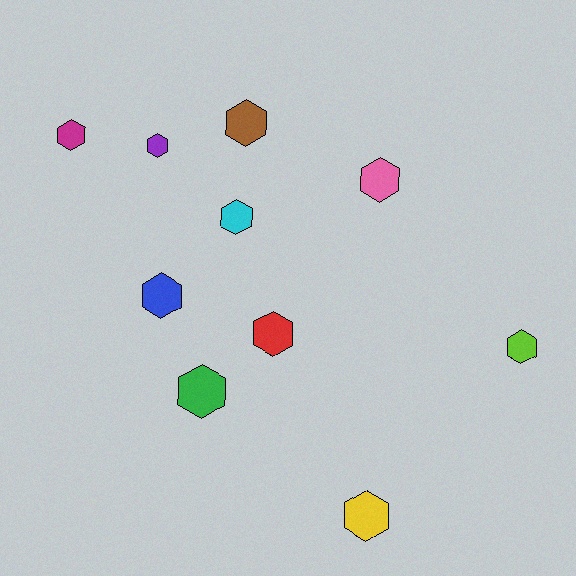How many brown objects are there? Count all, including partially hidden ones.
There is 1 brown object.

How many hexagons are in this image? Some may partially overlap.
There are 10 hexagons.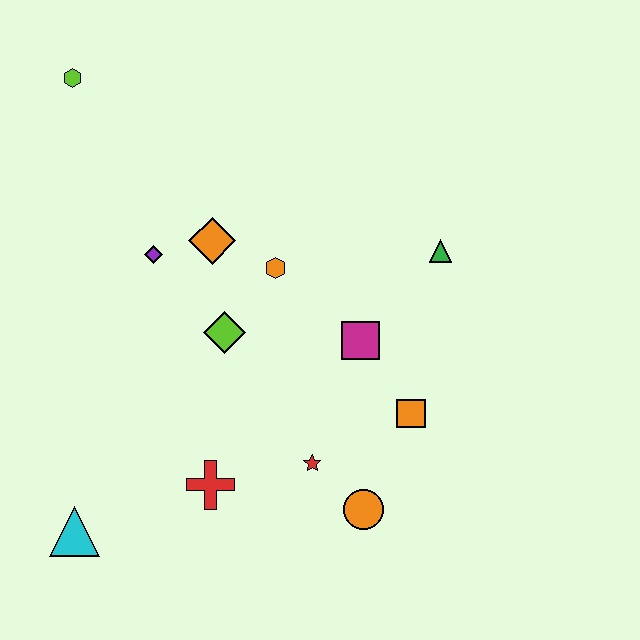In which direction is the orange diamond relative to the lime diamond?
The orange diamond is above the lime diamond.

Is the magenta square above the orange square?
Yes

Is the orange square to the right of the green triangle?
No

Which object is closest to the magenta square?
The orange square is closest to the magenta square.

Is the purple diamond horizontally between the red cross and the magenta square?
No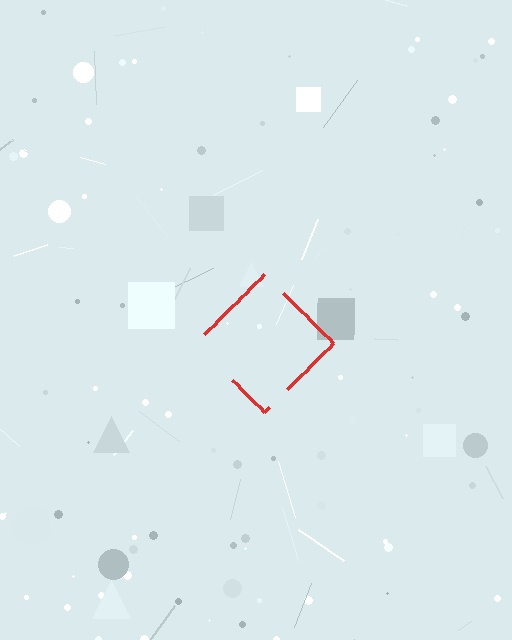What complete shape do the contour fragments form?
The contour fragments form a diamond.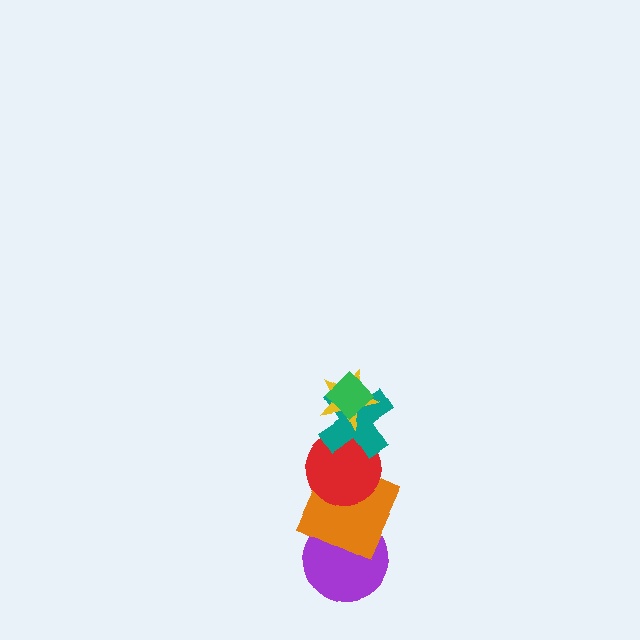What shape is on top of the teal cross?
The yellow star is on top of the teal cross.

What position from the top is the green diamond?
The green diamond is 1st from the top.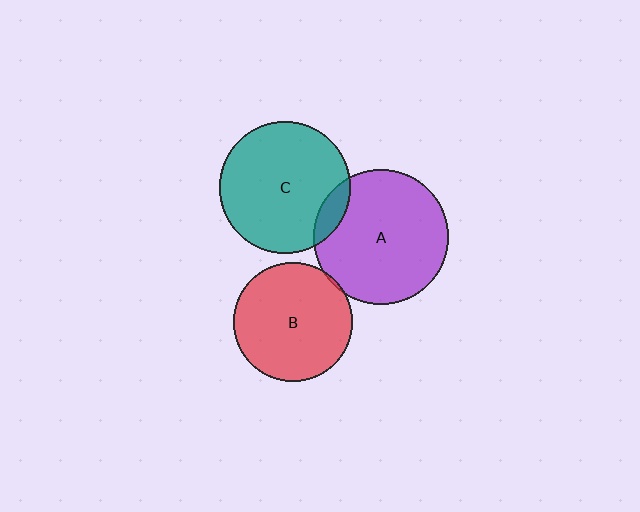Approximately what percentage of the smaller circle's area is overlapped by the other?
Approximately 10%.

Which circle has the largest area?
Circle A (purple).